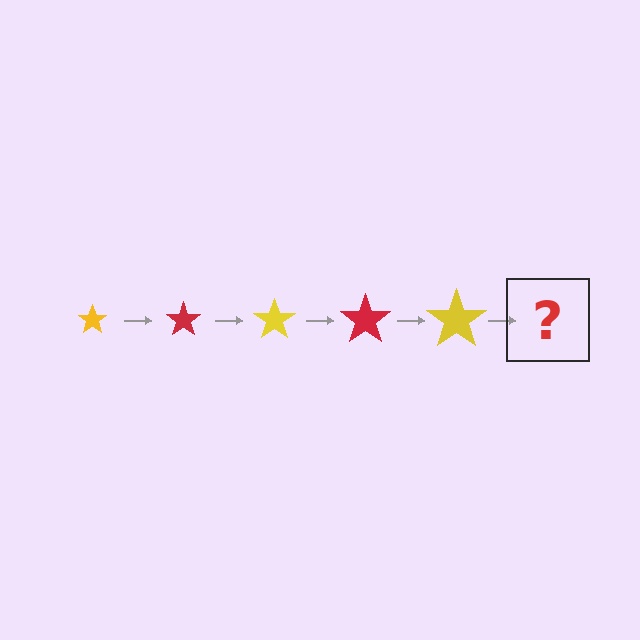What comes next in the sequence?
The next element should be a red star, larger than the previous one.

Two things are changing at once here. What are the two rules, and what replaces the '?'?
The two rules are that the star grows larger each step and the color cycles through yellow and red. The '?' should be a red star, larger than the previous one.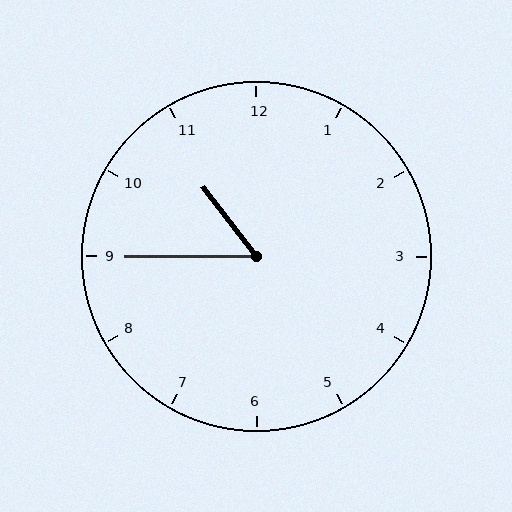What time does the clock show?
10:45.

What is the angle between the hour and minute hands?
Approximately 52 degrees.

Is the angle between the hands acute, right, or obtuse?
It is acute.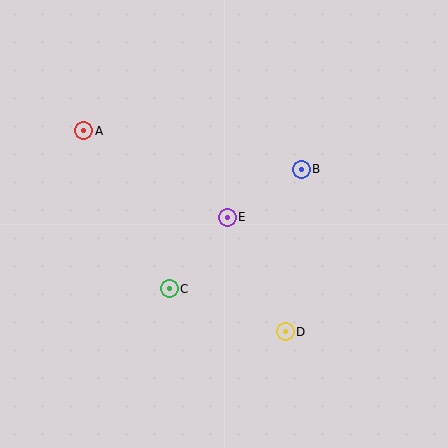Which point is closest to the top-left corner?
Point A is closest to the top-left corner.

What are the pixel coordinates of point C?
Point C is at (169, 289).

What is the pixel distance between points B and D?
The distance between B and D is 163 pixels.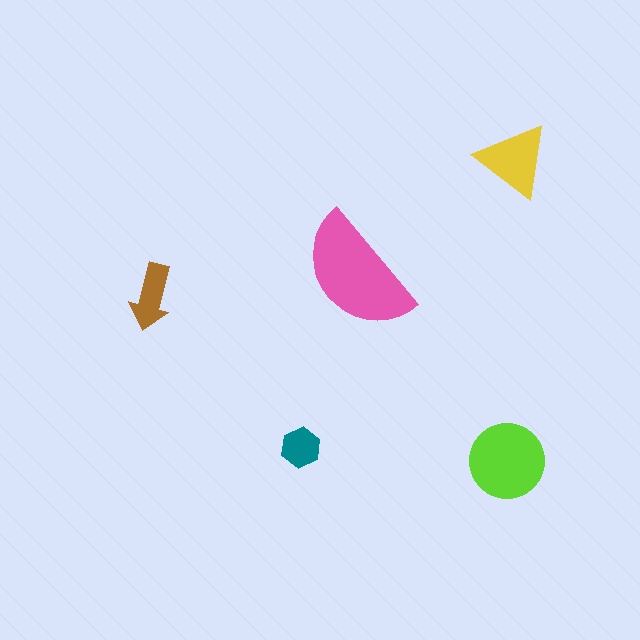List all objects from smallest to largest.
The teal hexagon, the brown arrow, the yellow triangle, the lime circle, the pink semicircle.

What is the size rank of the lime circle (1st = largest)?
2nd.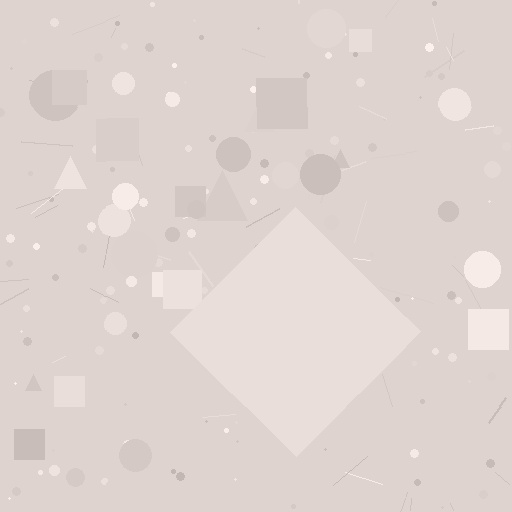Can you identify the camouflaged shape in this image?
The camouflaged shape is a diamond.